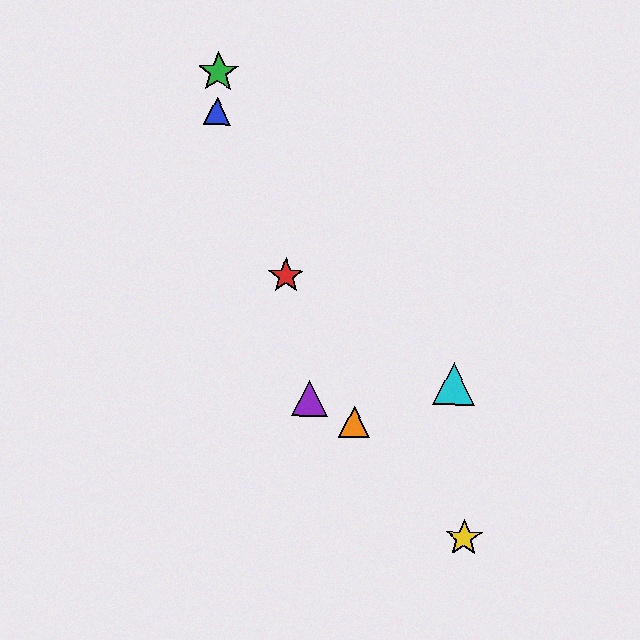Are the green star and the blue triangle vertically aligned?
Yes, both are at x≈218.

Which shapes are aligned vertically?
The blue triangle, the green star are aligned vertically.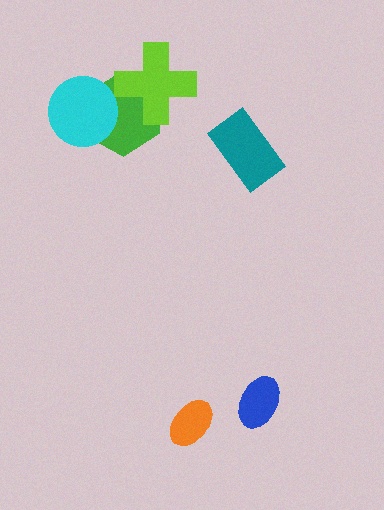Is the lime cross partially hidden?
No, no other shape covers it.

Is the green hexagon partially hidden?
Yes, it is partially covered by another shape.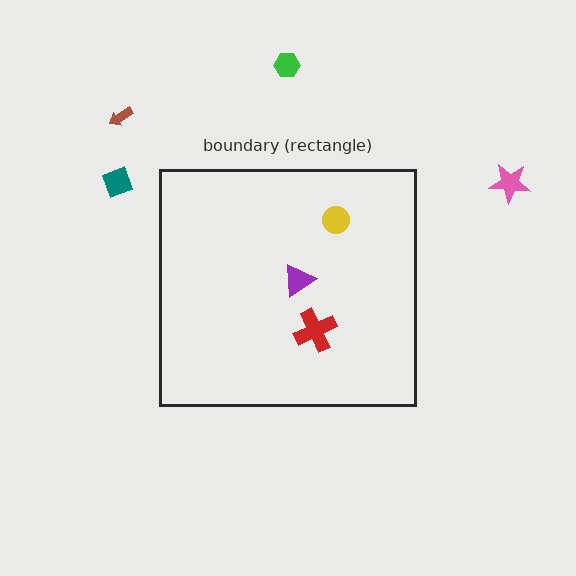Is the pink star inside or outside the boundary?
Outside.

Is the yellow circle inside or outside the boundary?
Inside.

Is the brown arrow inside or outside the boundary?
Outside.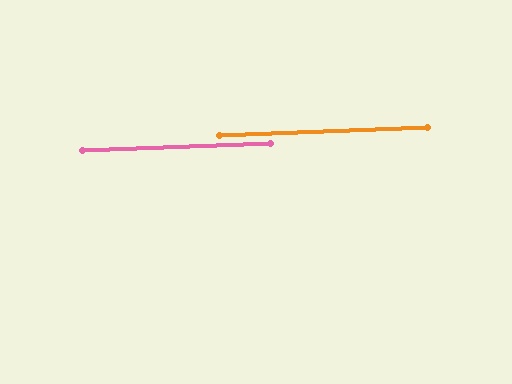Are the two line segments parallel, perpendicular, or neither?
Parallel — their directions differ by only 0.1°.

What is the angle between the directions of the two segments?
Approximately 0 degrees.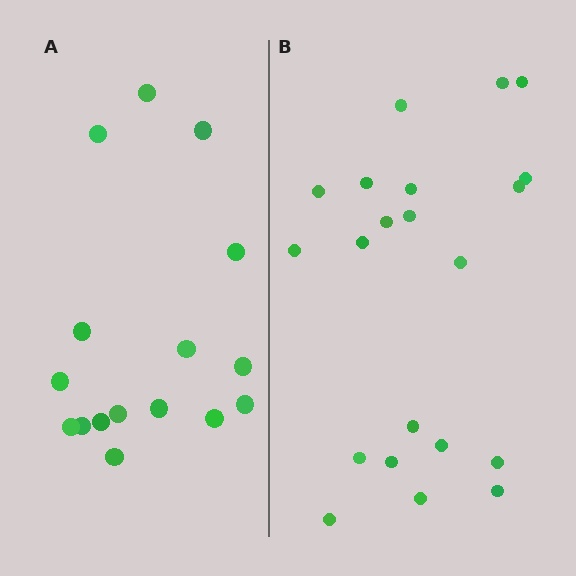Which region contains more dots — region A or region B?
Region B (the right region) has more dots.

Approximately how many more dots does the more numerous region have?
Region B has about 5 more dots than region A.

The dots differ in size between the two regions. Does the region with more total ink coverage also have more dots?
No. Region A has more total ink coverage because its dots are larger, but region B actually contains more individual dots. Total area can be misleading — the number of items is what matters here.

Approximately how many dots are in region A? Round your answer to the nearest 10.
About 20 dots. (The exact count is 16, which rounds to 20.)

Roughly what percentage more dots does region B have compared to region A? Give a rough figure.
About 30% more.